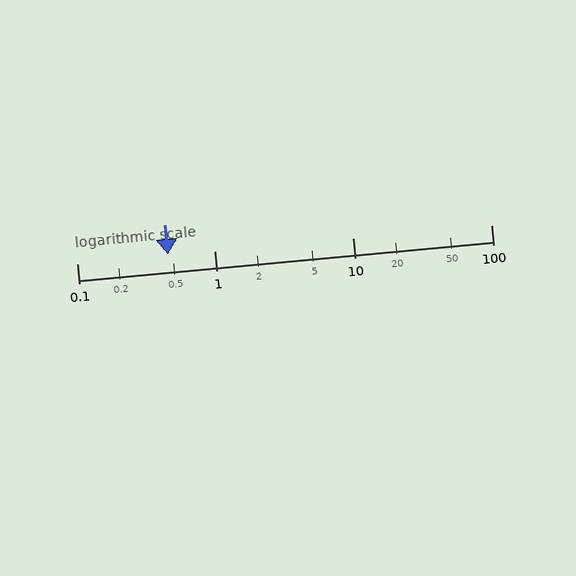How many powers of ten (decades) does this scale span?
The scale spans 3 decades, from 0.1 to 100.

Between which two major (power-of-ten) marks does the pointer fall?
The pointer is between 0.1 and 1.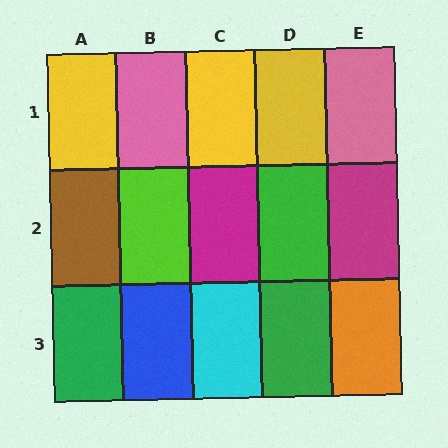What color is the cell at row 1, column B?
Pink.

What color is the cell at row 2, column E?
Magenta.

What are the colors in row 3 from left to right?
Green, blue, cyan, green, orange.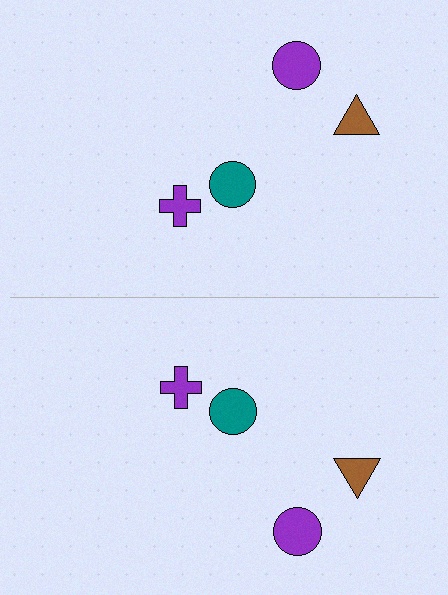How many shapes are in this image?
There are 8 shapes in this image.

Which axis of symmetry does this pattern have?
The pattern has a horizontal axis of symmetry running through the center of the image.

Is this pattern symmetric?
Yes, this pattern has bilateral (reflection) symmetry.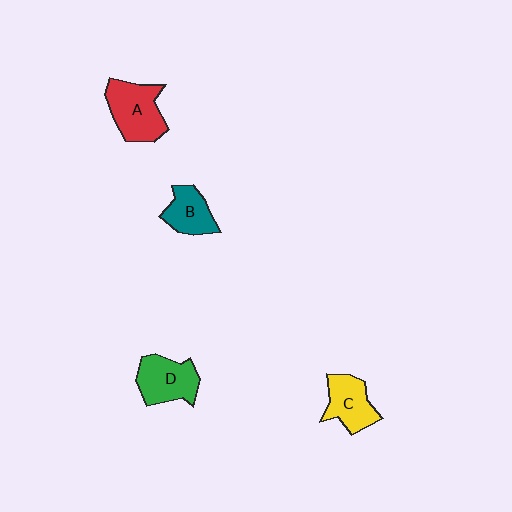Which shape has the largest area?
Shape A (red).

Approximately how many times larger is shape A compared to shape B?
Approximately 1.5 times.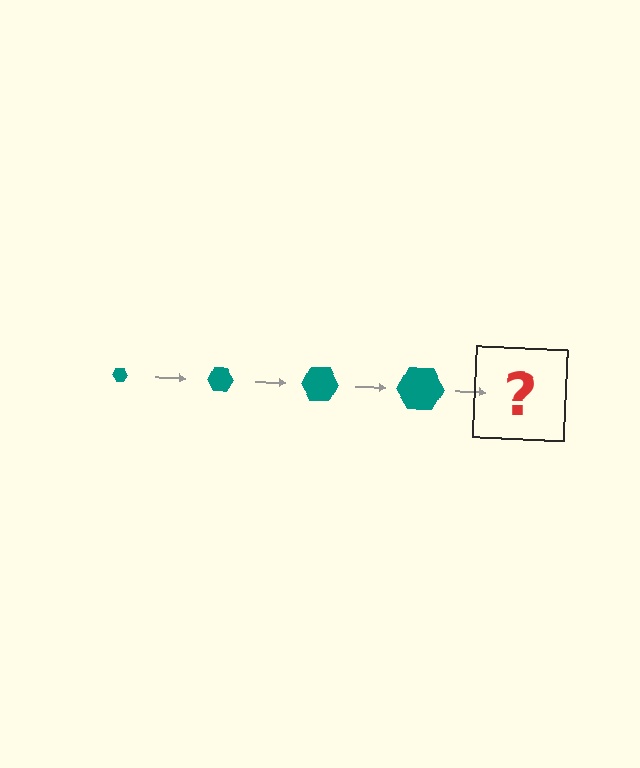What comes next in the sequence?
The next element should be a teal hexagon, larger than the previous one.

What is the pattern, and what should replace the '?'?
The pattern is that the hexagon gets progressively larger each step. The '?' should be a teal hexagon, larger than the previous one.